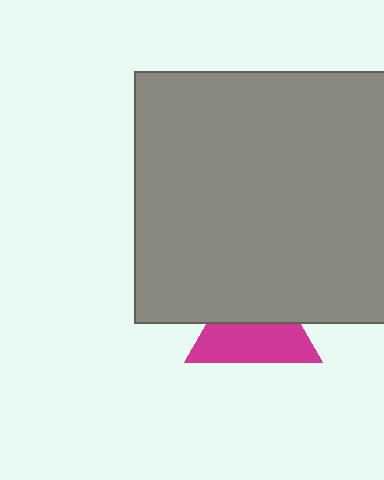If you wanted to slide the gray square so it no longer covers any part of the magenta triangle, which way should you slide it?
Slide it up — that is the most direct way to separate the two shapes.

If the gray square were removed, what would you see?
You would see the complete magenta triangle.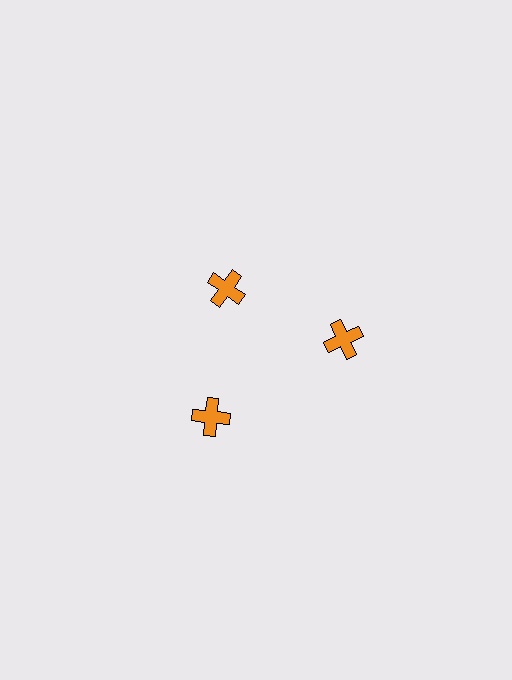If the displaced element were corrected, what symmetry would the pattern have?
It would have 3-fold rotational symmetry — the pattern would map onto itself every 120 degrees.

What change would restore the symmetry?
The symmetry would be restored by moving it outward, back onto the ring so that all 3 crosses sit at equal angles and equal distance from the center.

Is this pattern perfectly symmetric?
No. The 3 orange crosses are arranged in a ring, but one element near the 11 o'clock position is pulled inward toward the center, breaking the 3-fold rotational symmetry.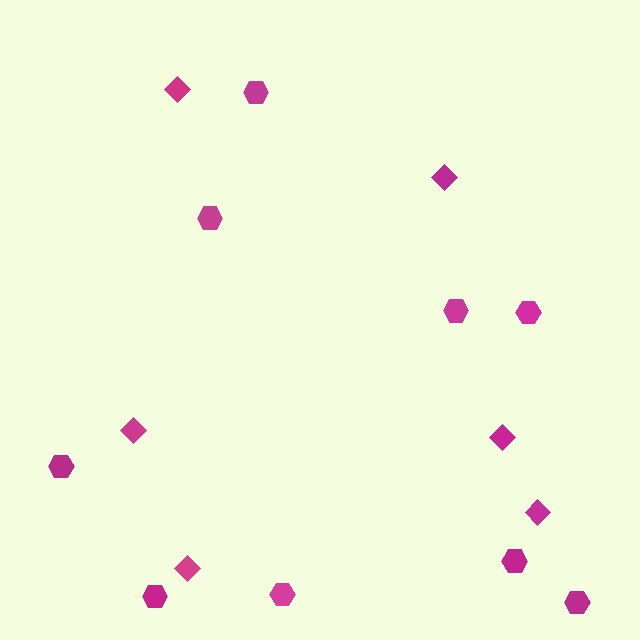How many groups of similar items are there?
There are 2 groups: one group of diamonds (6) and one group of hexagons (9).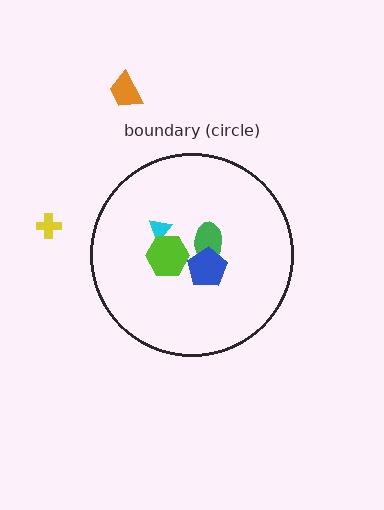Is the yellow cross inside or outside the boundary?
Outside.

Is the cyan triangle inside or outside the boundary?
Inside.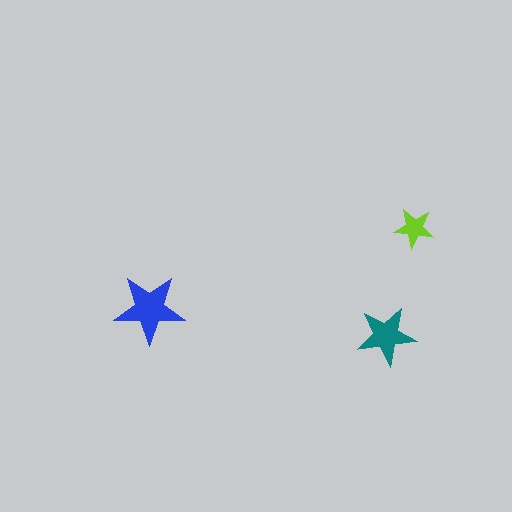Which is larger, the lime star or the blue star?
The blue one.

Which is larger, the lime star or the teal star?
The teal one.